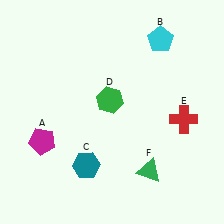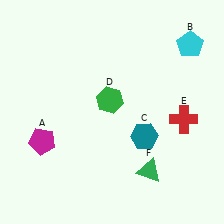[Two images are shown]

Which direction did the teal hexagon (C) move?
The teal hexagon (C) moved right.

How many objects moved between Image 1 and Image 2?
2 objects moved between the two images.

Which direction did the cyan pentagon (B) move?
The cyan pentagon (B) moved right.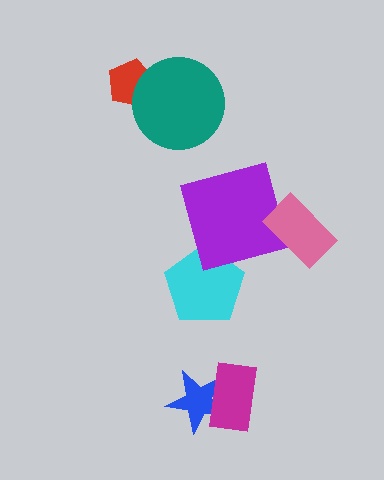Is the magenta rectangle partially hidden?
No, no other shape covers it.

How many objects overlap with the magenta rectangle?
1 object overlaps with the magenta rectangle.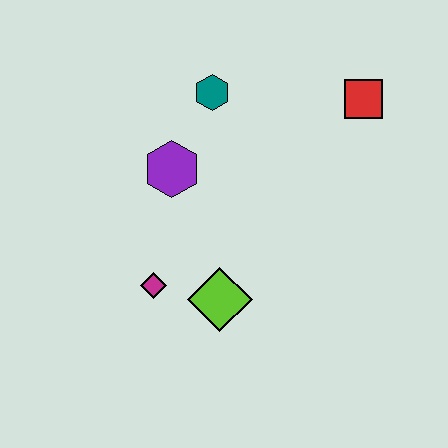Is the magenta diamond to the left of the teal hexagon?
Yes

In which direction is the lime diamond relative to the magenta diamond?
The lime diamond is to the right of the magenta diamond.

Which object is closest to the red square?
The teal hexagon is closest to the red square.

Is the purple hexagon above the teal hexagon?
No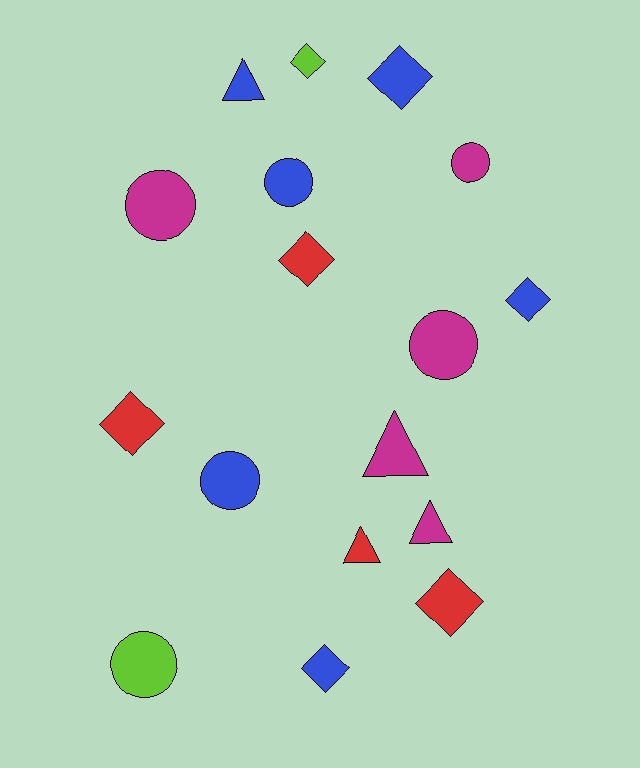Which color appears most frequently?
Blue, with 6 objects.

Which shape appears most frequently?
Diamond, with 7 objects.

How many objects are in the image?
There are 17 objects.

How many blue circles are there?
There are 2 blue circles.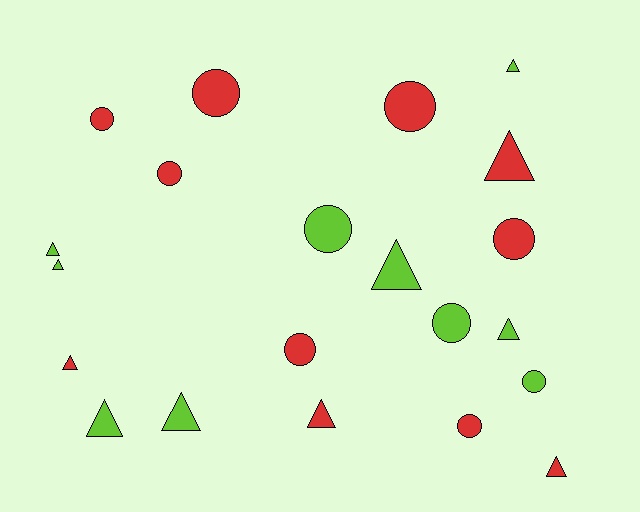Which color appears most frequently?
Red, with 11 objects.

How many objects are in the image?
There are 21 objects.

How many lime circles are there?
There are 3 lime circles.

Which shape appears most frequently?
Triangle, with 11 objects.